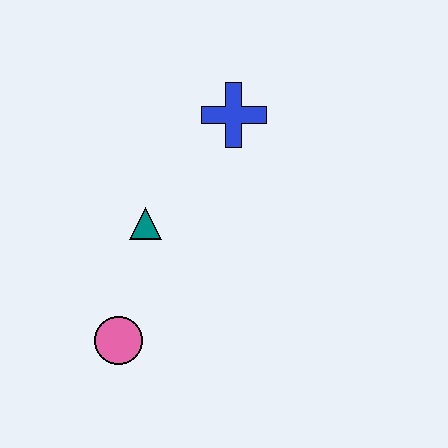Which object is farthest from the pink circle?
The blue cross is farthest from the pink circle.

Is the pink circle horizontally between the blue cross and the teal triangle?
No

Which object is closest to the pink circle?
The teal triangle is closest to the pink circle.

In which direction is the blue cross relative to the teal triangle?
The blue cross is above the teal triangle.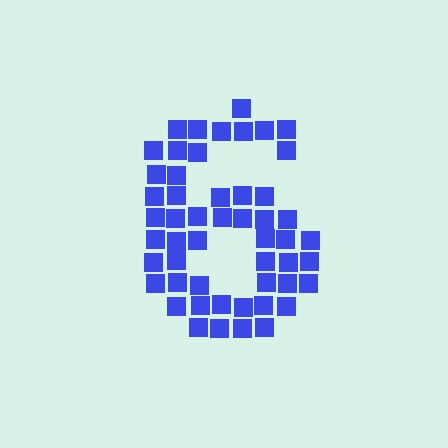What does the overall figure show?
The overall figure shows the digit 6.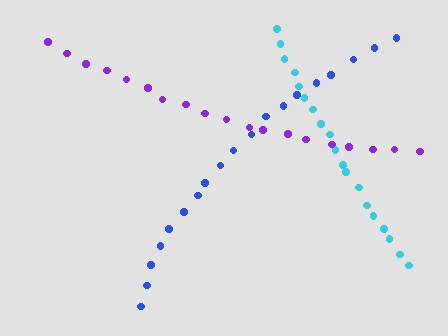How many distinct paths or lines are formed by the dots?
There are 3 distinct paths.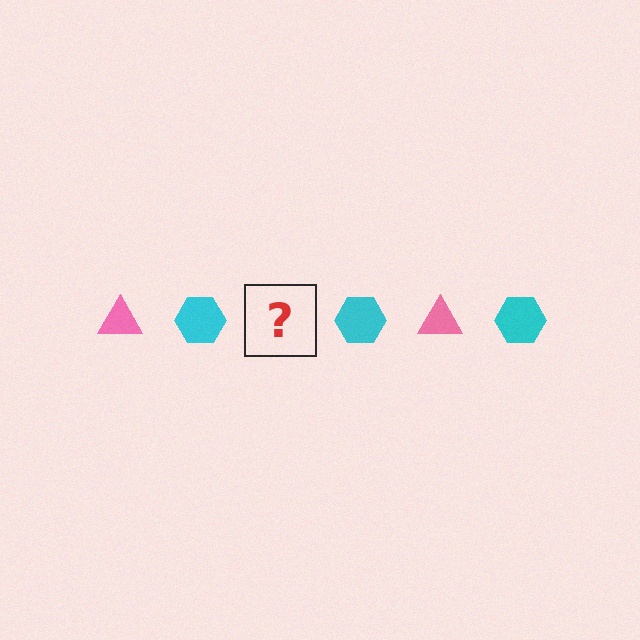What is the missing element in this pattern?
The missing element is a pink triangle.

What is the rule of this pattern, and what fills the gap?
The rule is that the pattern alternates between pink triangle and cyan hexagon. The gap should be filled with a pink triangle.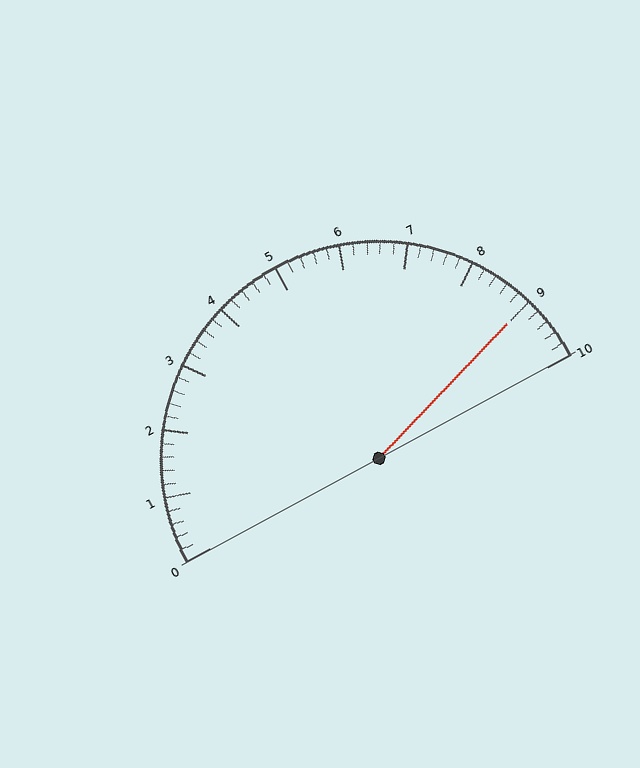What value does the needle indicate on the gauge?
The needle indicates approximately 9.0.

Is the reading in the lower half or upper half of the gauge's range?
The reading is in the upper half of the range (0 to 10).